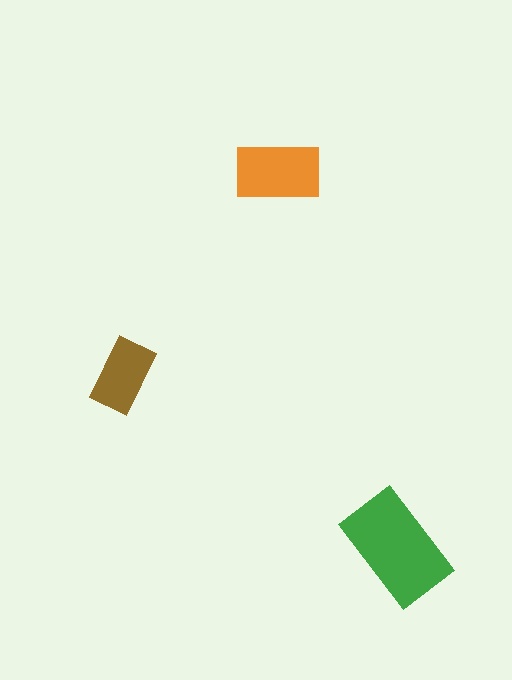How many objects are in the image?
There are 3 objects in the image.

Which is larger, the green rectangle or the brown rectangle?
The green one.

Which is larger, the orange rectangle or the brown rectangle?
The orange one.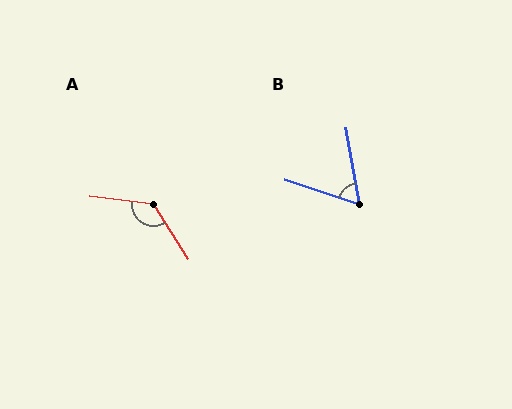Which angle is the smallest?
B, at approximately 62 degrees.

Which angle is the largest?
A, at approximately 130 degrees.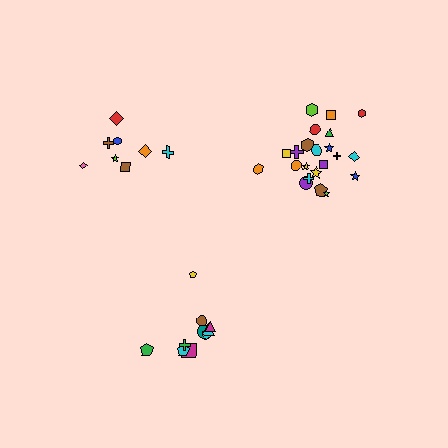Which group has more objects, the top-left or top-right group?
The top-right group.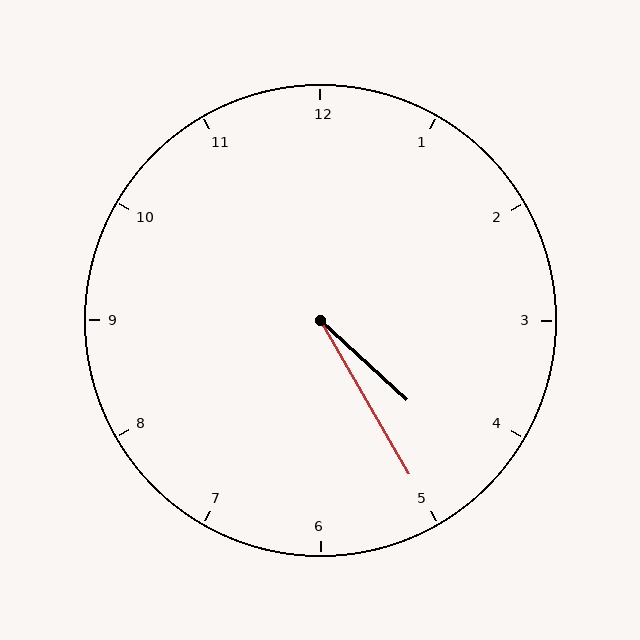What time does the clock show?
4:25.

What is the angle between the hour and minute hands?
Approximately 18 degrees.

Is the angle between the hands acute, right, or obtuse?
It is acute.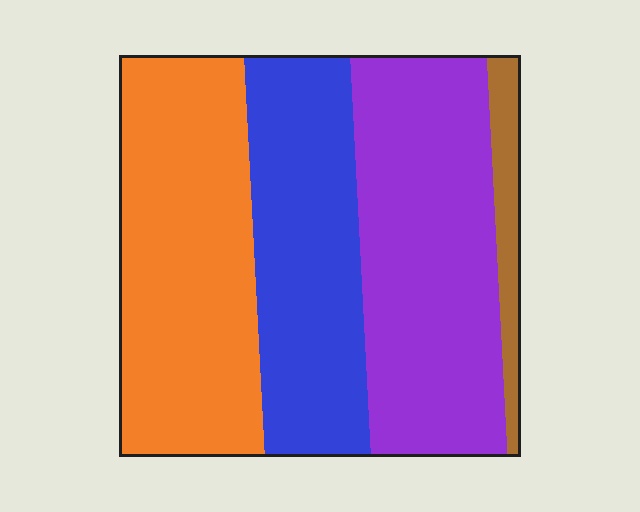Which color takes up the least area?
Brown, at roughly 5%.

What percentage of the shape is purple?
Purple covers roughly 35% of the shape.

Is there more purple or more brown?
Purple.